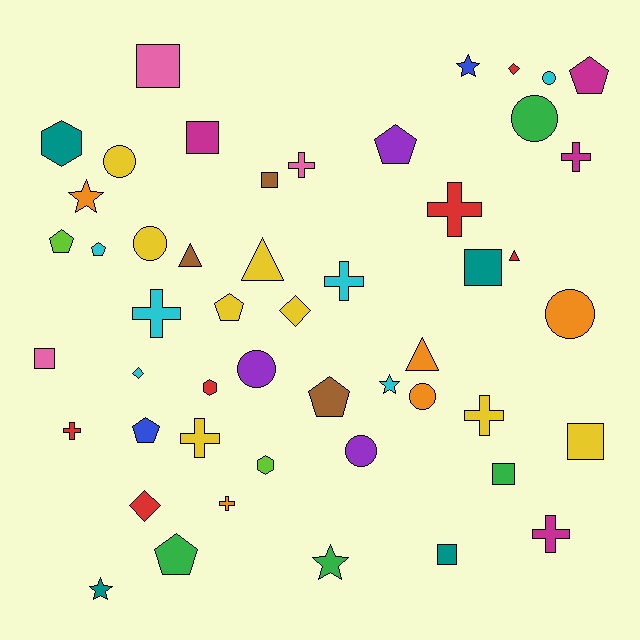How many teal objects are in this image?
There are 4 teal objects.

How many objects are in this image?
There are 50 objects.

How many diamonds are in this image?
There are 4 diamonds.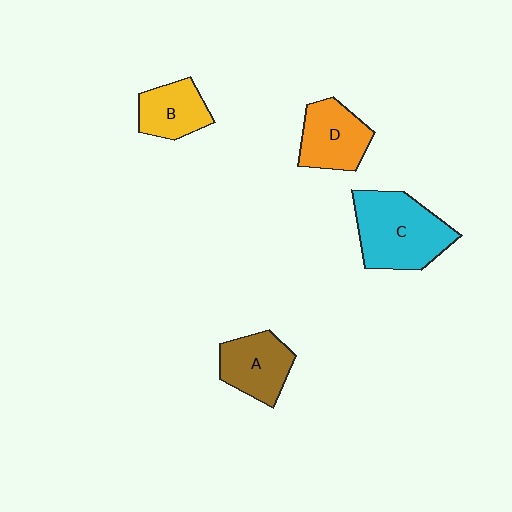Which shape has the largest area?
Shape C (cyan).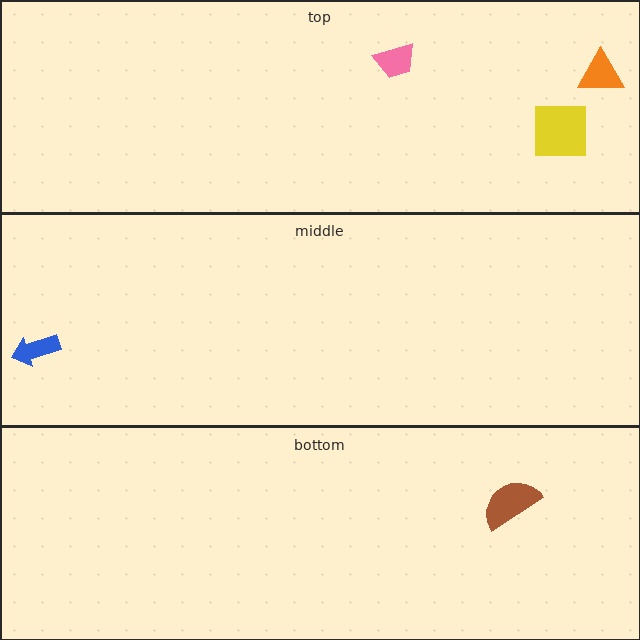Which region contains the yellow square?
The top region.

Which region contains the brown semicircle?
The bottom region.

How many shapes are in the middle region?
1.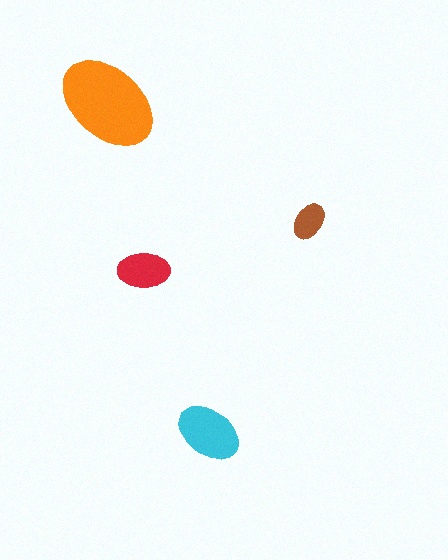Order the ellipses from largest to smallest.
the orange one, the cyan one, the red one, the brown one.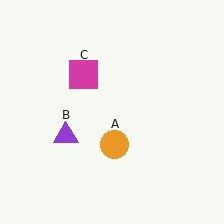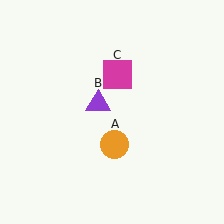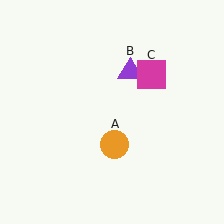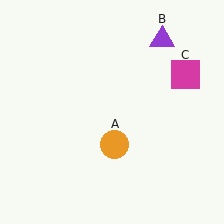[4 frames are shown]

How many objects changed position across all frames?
2 objects changed position: purple triangle (object B), magenta square (object C).